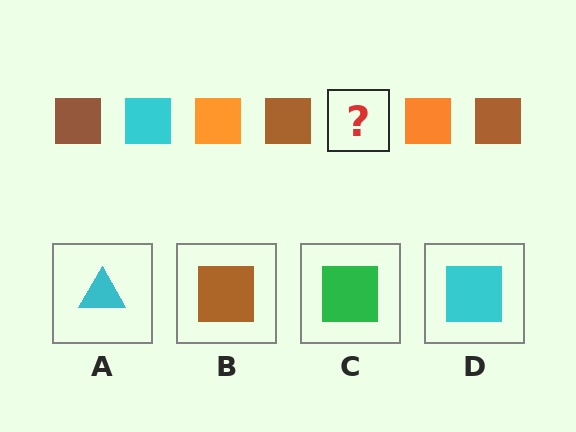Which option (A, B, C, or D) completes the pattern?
D.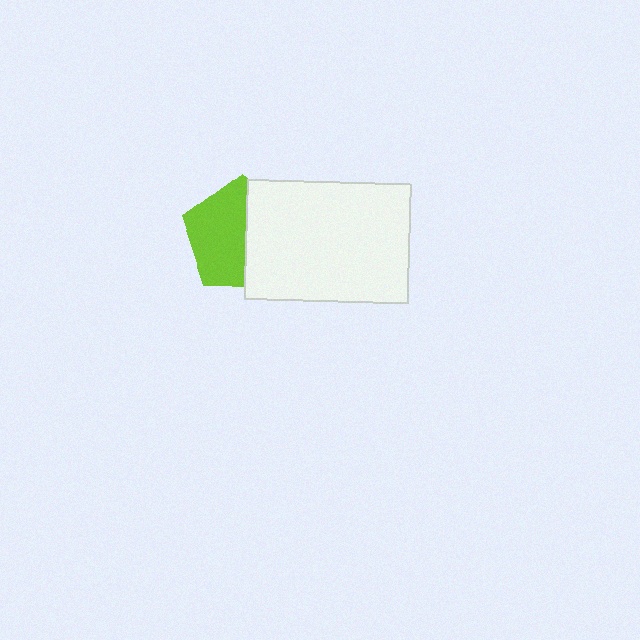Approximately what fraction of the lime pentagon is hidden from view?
Roughly 44% of the lime pentagon is hidden behind the white rectangle.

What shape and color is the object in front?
The object in front is a white rectangle.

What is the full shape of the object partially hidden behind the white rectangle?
The partially hidden object is a lime pentagon.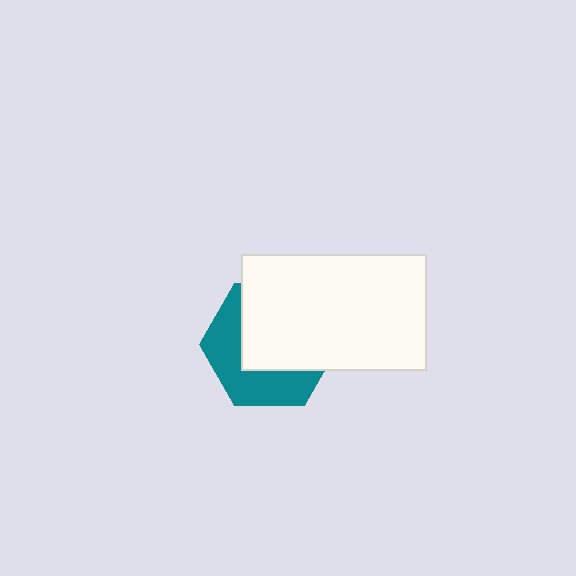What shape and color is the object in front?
The object in front is a white rectangle.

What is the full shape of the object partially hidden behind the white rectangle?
The partially hidden object is a teal hexagon.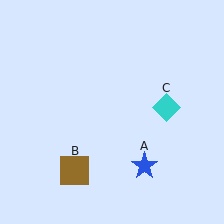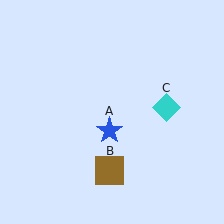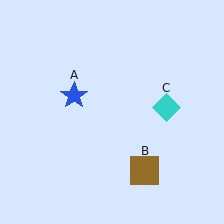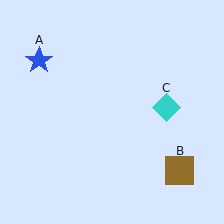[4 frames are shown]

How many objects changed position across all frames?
2 objects changed position: blue star (object A), brown square (object B).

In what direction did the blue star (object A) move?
The blue star (object A) moved up and to the left.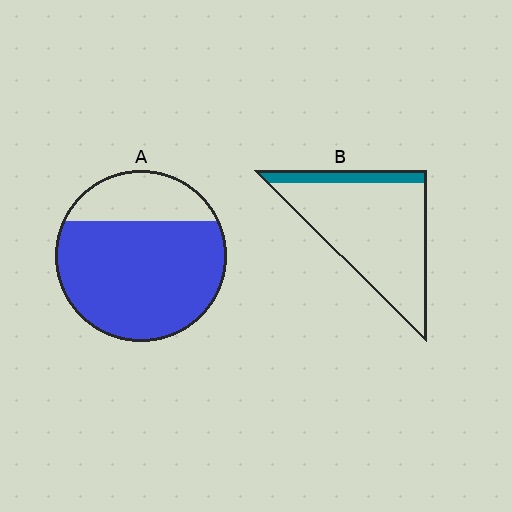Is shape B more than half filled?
No.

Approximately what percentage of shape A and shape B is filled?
A is approximately 75% and B is approximately 15%.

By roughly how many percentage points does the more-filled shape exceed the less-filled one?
By roughly 60 percentage points (A over B).